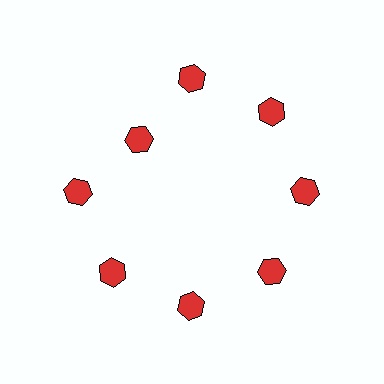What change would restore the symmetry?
The symmetry would be restored by moving it outward, back onto the ring so that all 8 hexagons sit at equal angles and equal distance from the center.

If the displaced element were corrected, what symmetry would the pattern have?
It would have 8-fold rotational symmetry — the pattern would map onto itself every 45 degrees.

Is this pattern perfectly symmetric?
No. The 8 red hexagons are arranged in a ring, but one element near the 10 o'clock position is pulled inward toward the center, breaking the 8-fold rotational symmetry.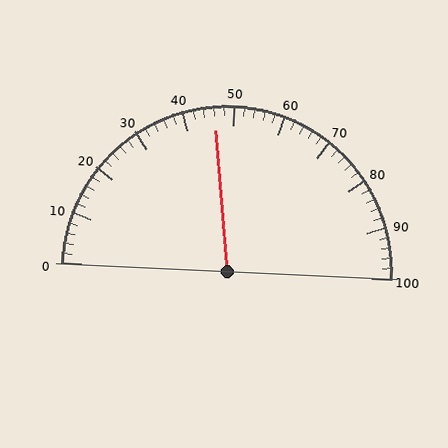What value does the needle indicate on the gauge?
The needle indicates approximately 46.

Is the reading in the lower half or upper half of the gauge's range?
The reading is in the lower half of the range (0 to 100).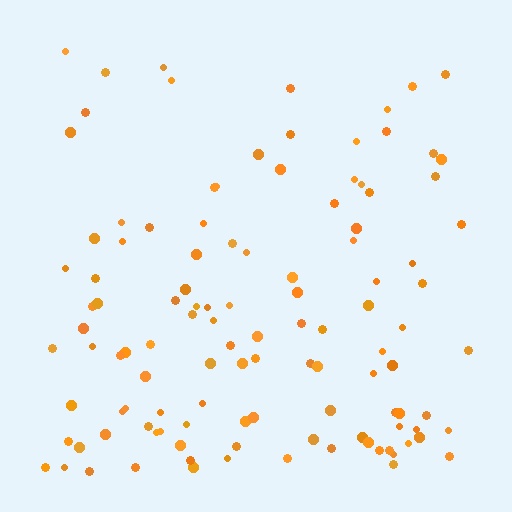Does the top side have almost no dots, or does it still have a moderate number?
Still a moderate number, just noticeably fewer than the bottom.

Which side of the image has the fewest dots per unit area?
The top.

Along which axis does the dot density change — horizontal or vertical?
Vertical.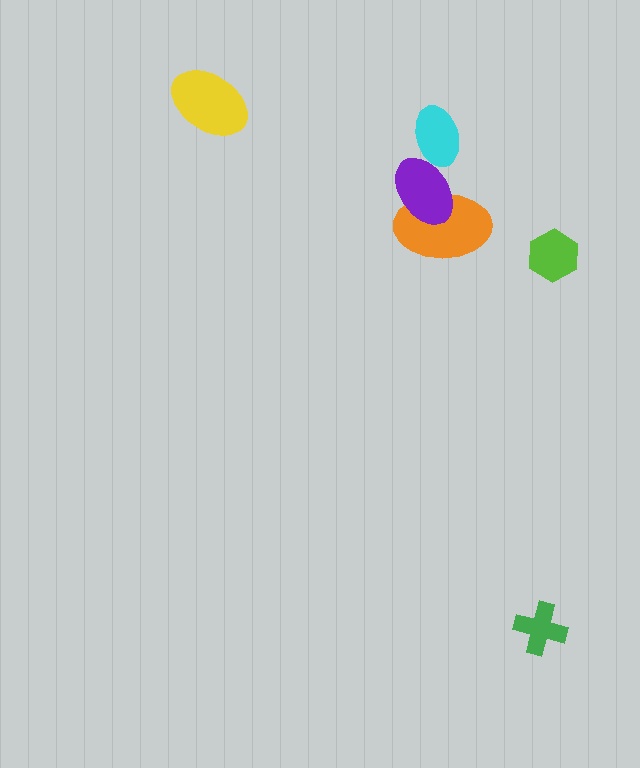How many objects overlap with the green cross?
0 objects overlap with the green cross.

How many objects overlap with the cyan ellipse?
1 object overlaps with the cyan ellipse.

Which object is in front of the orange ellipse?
The purple ellipse is in front of the orange ellipse.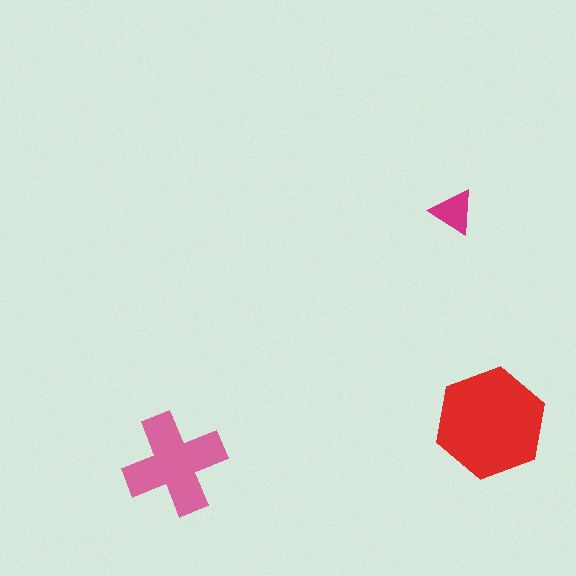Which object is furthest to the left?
The pink cross is leftmost.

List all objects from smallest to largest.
The magenta triangle, the pink cross, the red hexagon.